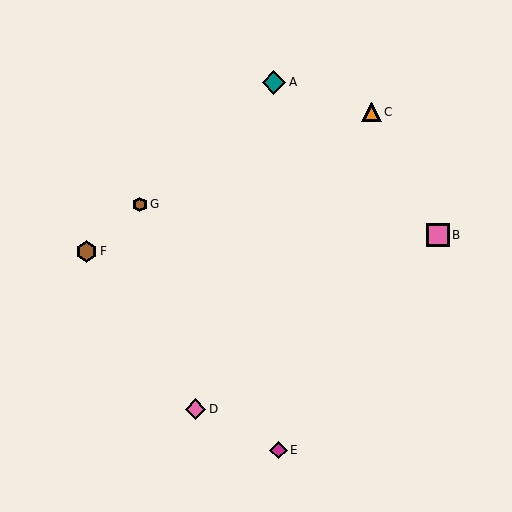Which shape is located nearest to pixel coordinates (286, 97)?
The teal diamond (labeled A) at (274, 82) is nearest to that location.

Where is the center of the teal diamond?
The center of the teal diamond is at (274, 82).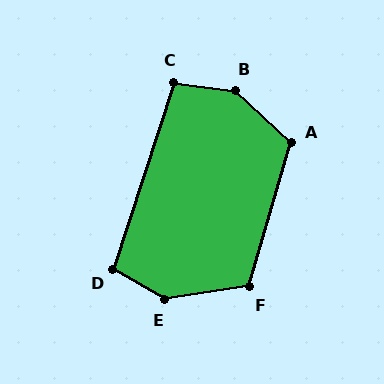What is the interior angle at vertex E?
Approximately 141 degrees (obtuse).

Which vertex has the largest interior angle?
B, at approximately 143 degrees.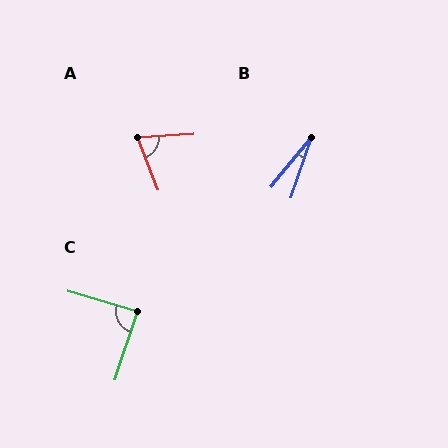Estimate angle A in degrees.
Approximately 72 degrees.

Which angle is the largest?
C, at approximately 88 degrees.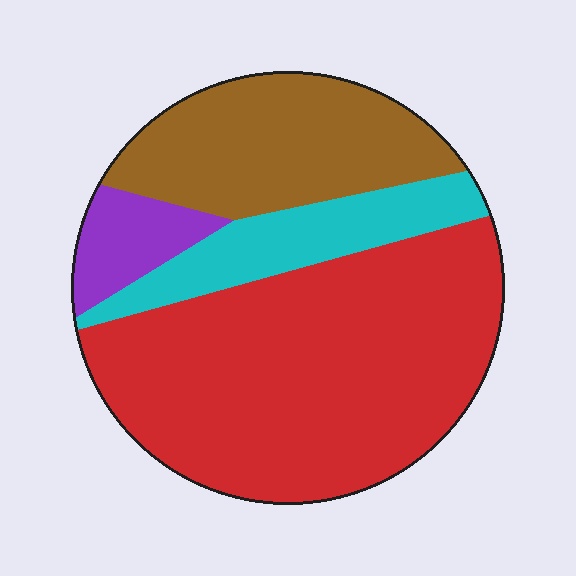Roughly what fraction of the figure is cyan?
Cyan covers around 15% of the figure.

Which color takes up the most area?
Red, at roughly 55%.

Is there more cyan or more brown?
Brown.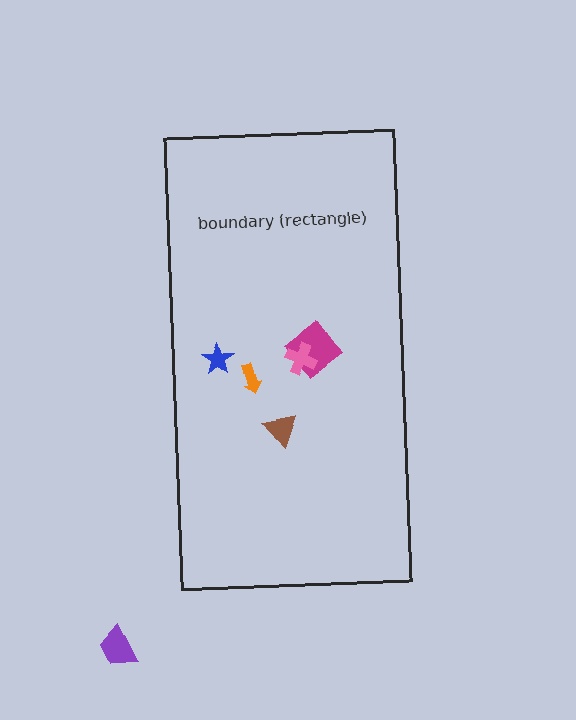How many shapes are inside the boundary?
5 inside, 1 outside.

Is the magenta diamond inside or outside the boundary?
Inside.